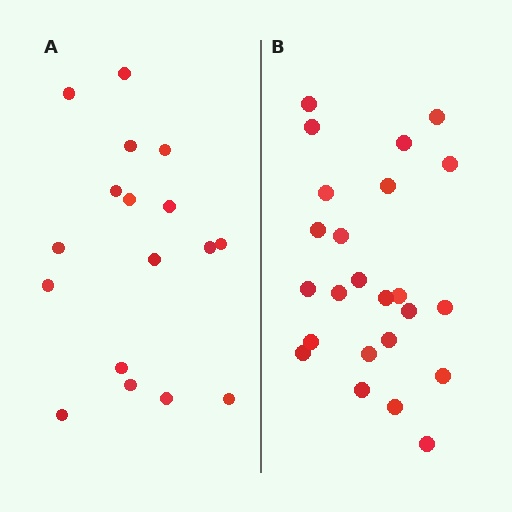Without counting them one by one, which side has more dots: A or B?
Region B (the right region) has more dots.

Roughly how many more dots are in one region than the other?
Region B has roughly 8 or so more dots than region A.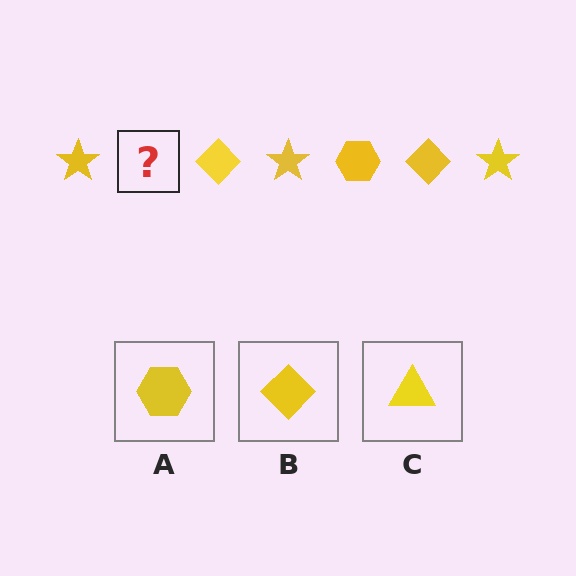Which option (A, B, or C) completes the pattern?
A.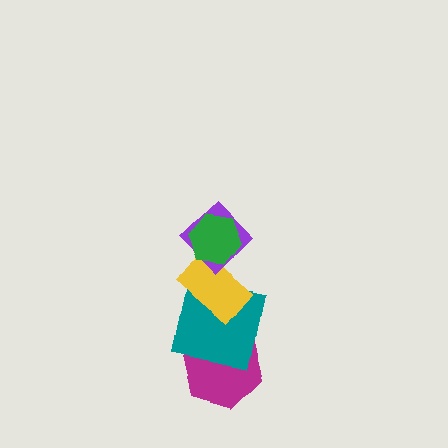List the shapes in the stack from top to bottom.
From top to bottom: the green hexagon, the purple diamond, the yellow rectangle, the teal square, the magenta hexagon.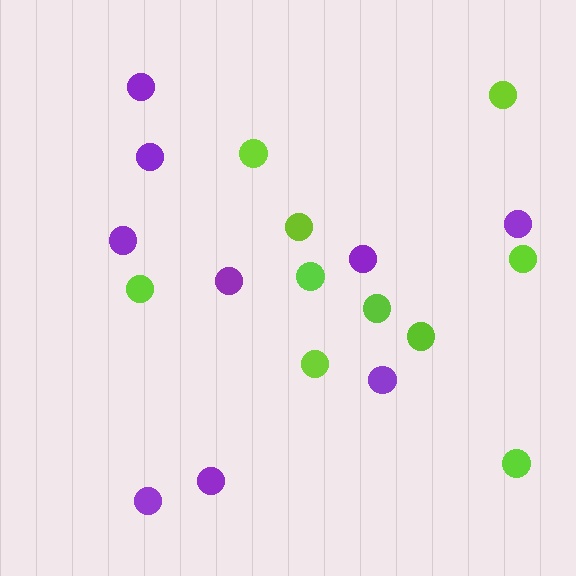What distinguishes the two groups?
There are 2 groups: one group of lime circles (10) and one group of purple circles (9).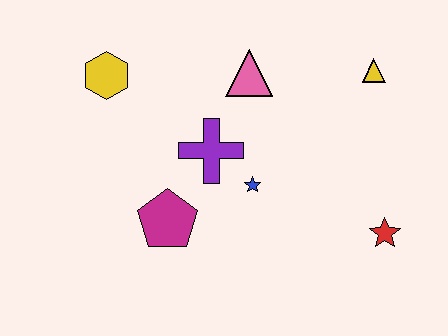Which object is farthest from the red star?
The yellow hexagon is farthest from the red star.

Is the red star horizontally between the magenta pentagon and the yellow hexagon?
No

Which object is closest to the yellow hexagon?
The purple cross is closest to the yellow hexagon.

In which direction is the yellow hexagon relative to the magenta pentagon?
The yellow hexagon is above the magenta pentagon.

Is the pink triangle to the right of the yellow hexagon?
Yes